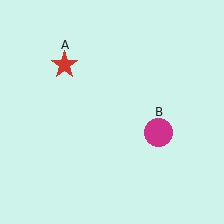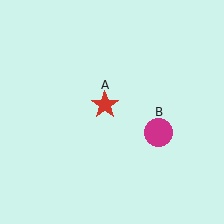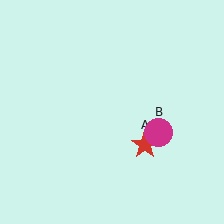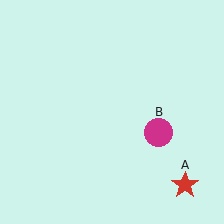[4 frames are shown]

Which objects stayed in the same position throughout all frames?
Magenta circle (object B) remained stationary.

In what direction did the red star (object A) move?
The red star (object A) moved down and to the right.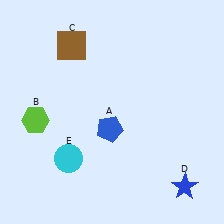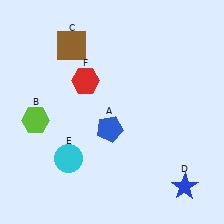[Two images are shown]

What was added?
A red hexagon (F) was added in Image 2.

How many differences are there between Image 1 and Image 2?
There is 1 difference between the two images.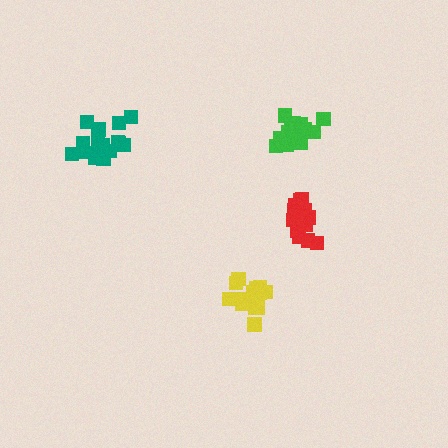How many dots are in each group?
Group 1: 15 dots, Group 2: 17 dots, Group 3: 16 dots, Group 4: 20 dots (68 total).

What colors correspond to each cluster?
The clusters are colored: yellow, green, red, teal.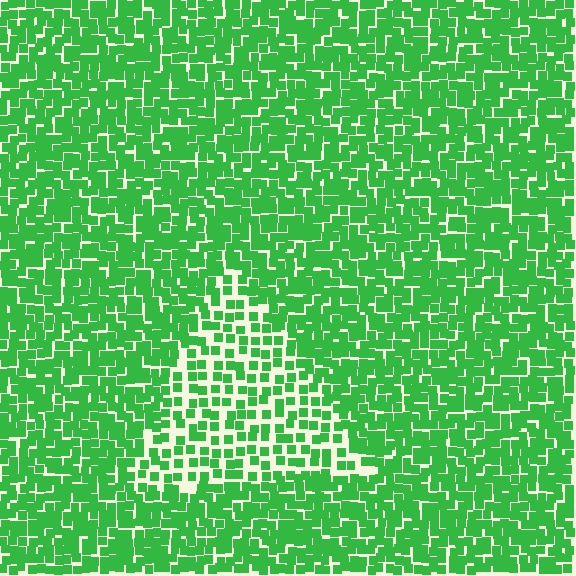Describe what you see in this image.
The image contains small green elements arranged at two different densities. A triangle-shaped region is visible where the elements are less densely packed than the surrounding area.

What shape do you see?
I see a triangle.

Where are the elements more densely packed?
The elements are more densely packed outside the triangle boundary.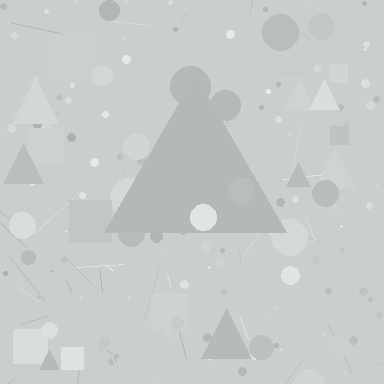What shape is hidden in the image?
A triangle is hidden in the image.